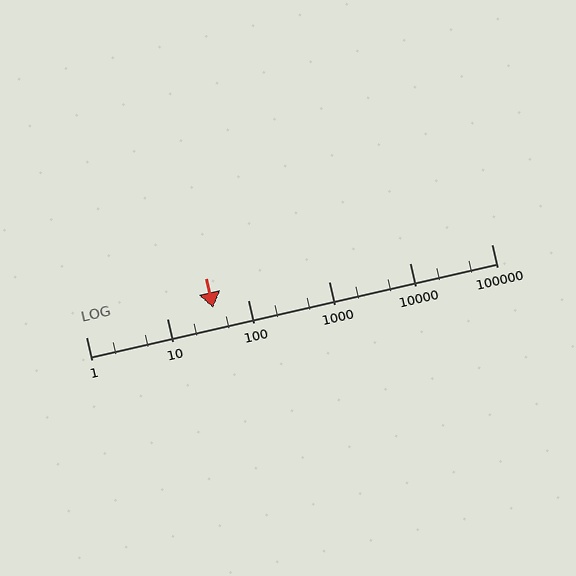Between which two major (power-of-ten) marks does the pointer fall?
The pointer is between 10 and 100.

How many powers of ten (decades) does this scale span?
The scale spans 5 decades, from 1 to 100000.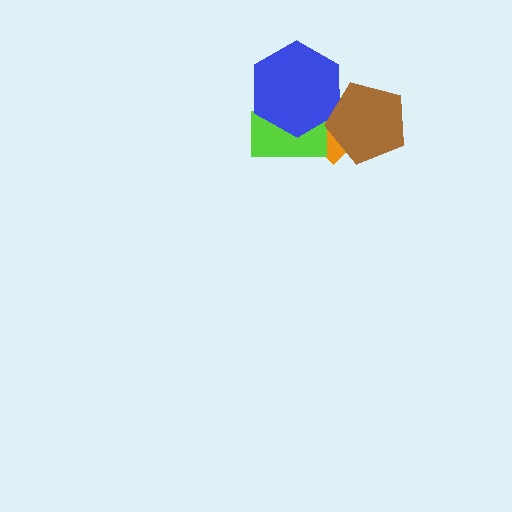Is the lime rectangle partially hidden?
Yes, it is partially covered by another shape.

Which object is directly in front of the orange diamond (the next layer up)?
The lime rectangle is directly in front of the orange diamond.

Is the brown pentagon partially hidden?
No, no other shape covers it.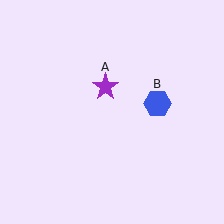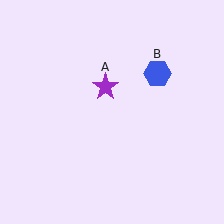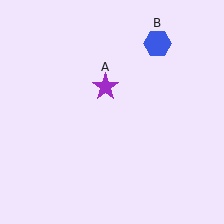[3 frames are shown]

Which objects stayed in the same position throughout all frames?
Purple star (object A) remained stationary.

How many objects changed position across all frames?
1 object changed position: blue hexagon (object B).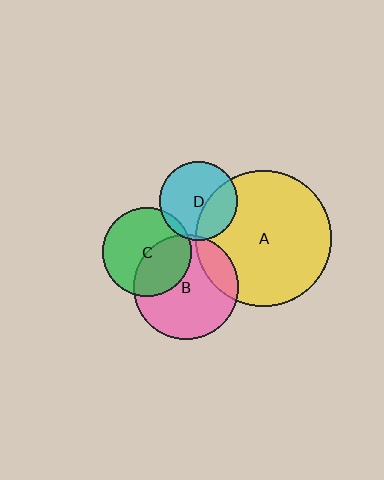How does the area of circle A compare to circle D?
Approximately 3.0 times.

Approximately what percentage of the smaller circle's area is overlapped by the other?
Approximately 40%.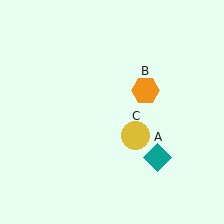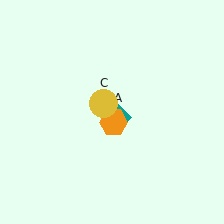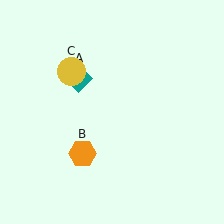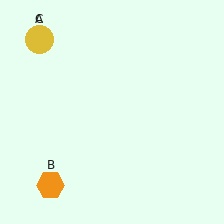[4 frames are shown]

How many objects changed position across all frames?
3 objects changed position: teal diamond (object A), orange hexagon (object B), yellow circle (object C).